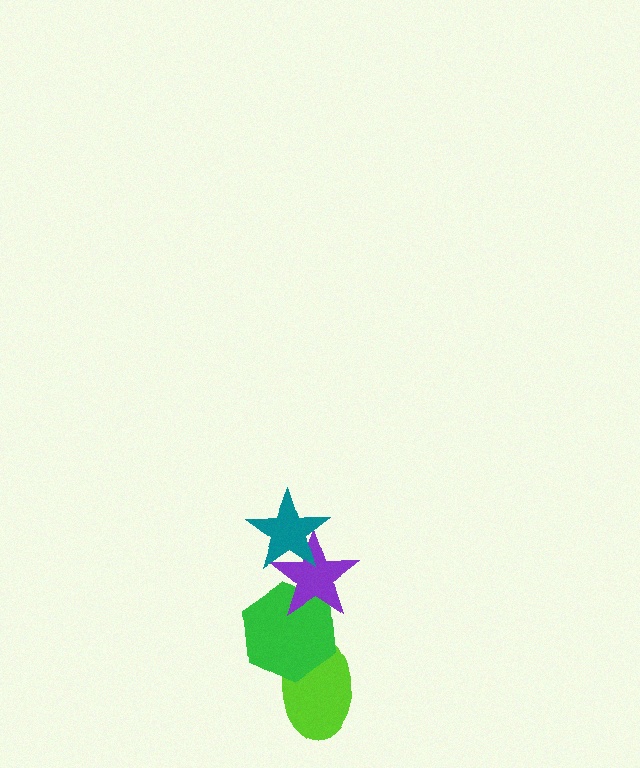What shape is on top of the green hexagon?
The purple star is on top of the green hexagon.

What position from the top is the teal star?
The teal star is 1st from the top.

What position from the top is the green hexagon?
The green hexagon is 3rd from the top.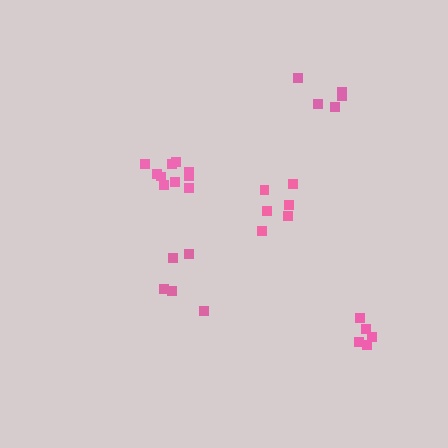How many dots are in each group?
Group 1: 10 dots, Group 2: 5 dots, Group 3: 6 dots, Group 4: 5 dots, Group 5: 5 dots (31 total).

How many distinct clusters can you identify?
There are 5 distinct clusters.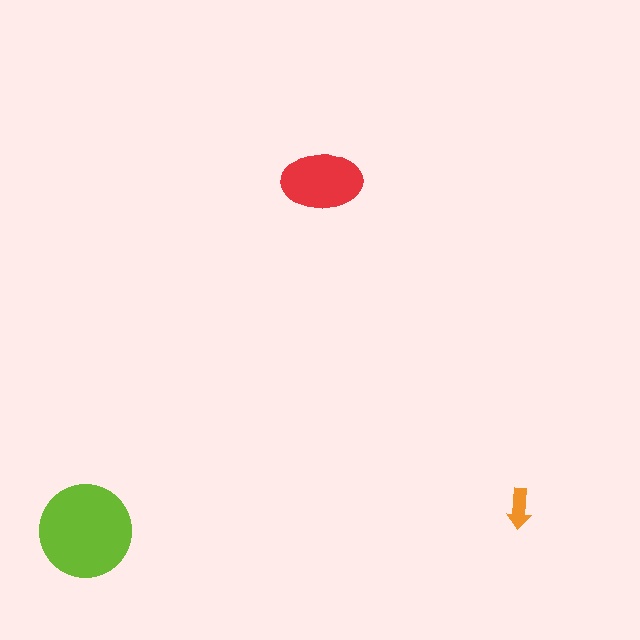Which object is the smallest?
The orange arrow.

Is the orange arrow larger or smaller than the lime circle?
Smaller.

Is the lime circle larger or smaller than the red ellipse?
Larger.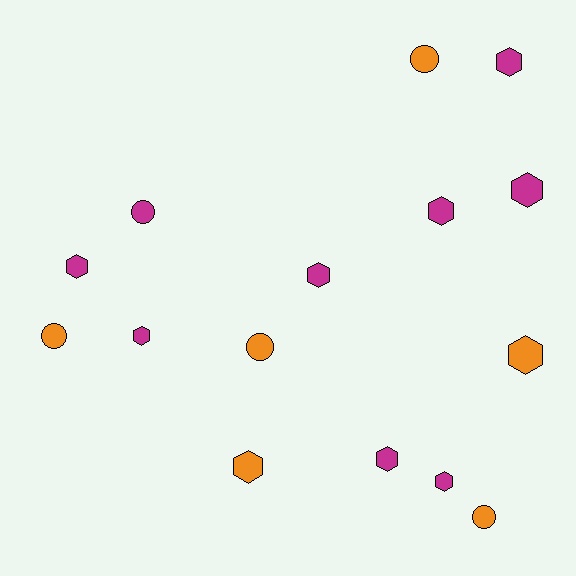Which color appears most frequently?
Magenta, with 9 objects.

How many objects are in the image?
There are 15 objects.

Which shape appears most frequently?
Hexagon, with 10 objects.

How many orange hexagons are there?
There are 2 orange hexagons.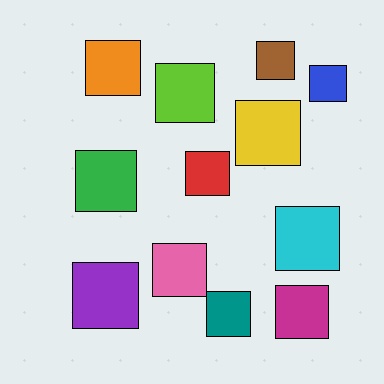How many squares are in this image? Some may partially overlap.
There are 12 squares.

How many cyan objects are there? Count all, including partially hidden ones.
There is 1 cyan object.